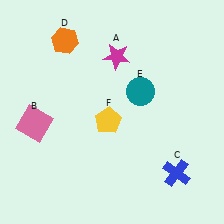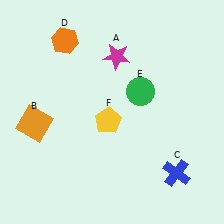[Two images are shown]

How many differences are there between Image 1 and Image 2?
There are 2 differences between the two images.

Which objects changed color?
B changed from pink to orange. E changed from teal to green.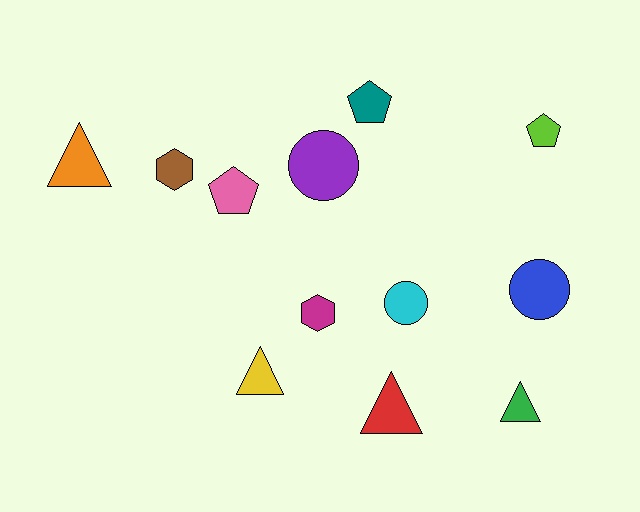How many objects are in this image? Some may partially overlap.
There are 12 objects.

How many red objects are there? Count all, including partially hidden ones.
There is 1 red object.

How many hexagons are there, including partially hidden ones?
There are 2 hexagons.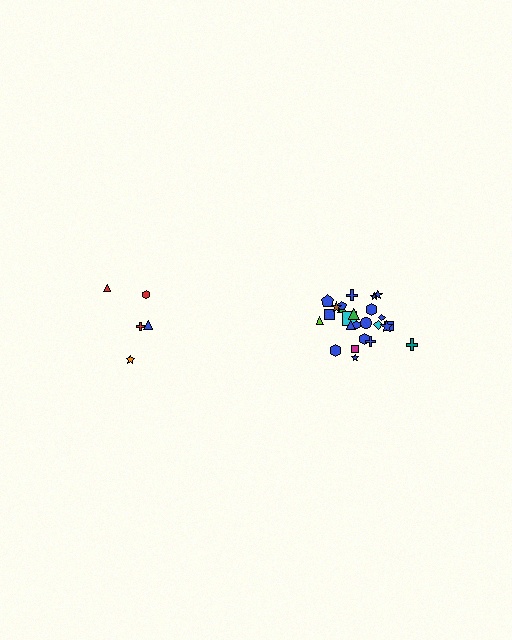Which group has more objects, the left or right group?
The right group.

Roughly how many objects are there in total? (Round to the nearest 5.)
Roughly 30 objects in total.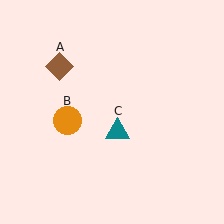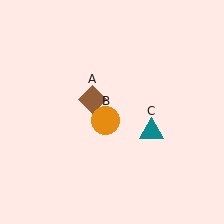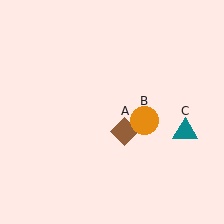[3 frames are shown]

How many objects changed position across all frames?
3 objects changed position: brown diamond (object A), orange circle (object B), teal triangle (object C).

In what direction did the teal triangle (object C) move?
The teal triangle (object C) moved right.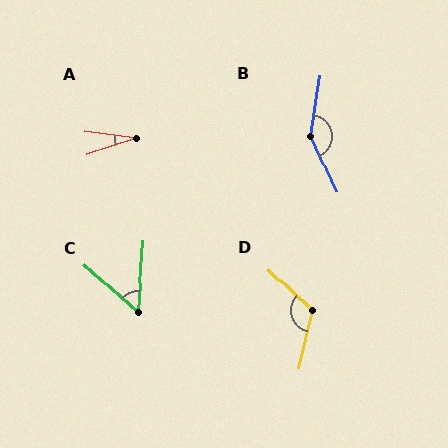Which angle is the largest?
B, at approximately 147 degrees.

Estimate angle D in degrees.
Approximately 121 degrees.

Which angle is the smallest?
A, at approximately 26 degrees.